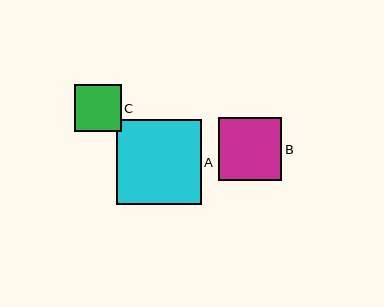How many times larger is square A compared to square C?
Square A is approximately 1.8 times the size of square C.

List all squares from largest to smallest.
From largest to smallest: A, B, C.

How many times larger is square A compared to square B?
Square A is approximately 1.3 times the size of square B.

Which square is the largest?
Square A is the largest with a size of approximately 85 pixels.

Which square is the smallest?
Square C is the smallest with a size of approximately 47 pixels.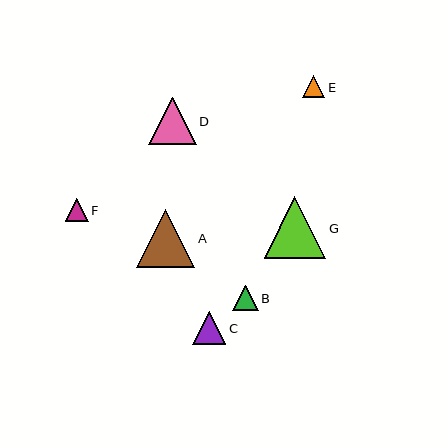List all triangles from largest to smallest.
From largest to smallest: G, A, D, C, B, F, E.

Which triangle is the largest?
Triangle G is the largest with a size of approximately 62 pixels.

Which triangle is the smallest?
Triangle E is the smallest with a size of approximately 22 pixels.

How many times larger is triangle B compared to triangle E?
Triangle B is approximately 1.1 times the size of triangle E.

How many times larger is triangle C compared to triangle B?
Triangle C is approximately 1.3 times the size of triangle B.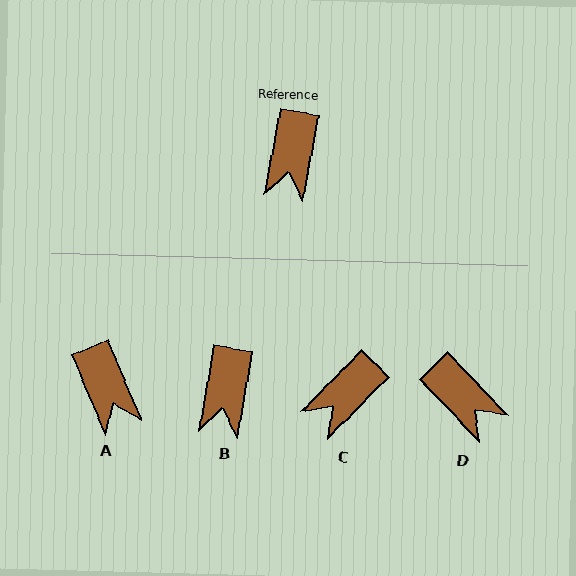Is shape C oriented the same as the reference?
No, it is off by about 35 degrees.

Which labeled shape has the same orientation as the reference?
B.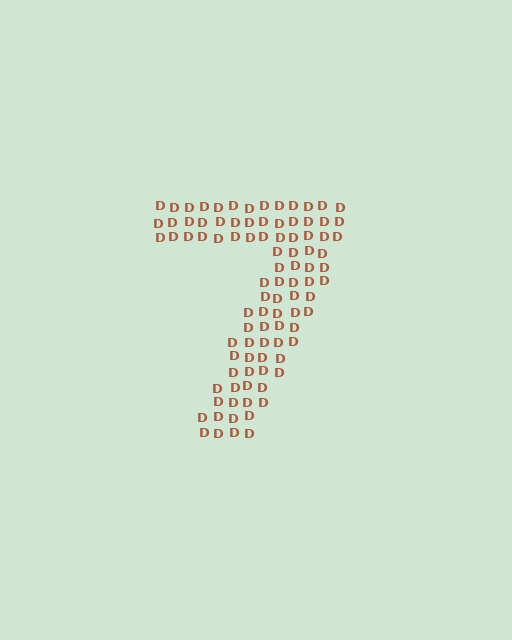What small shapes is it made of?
It is made of small letter D's.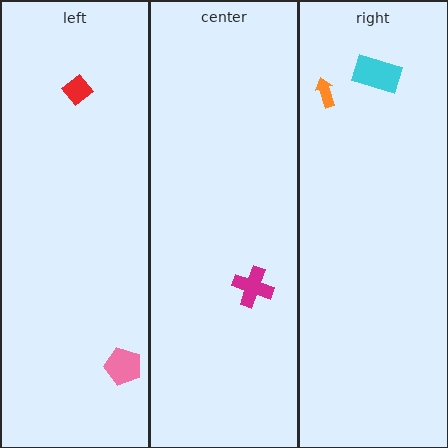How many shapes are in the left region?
2.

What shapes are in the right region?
The cyan rectangle, the orange arrow.